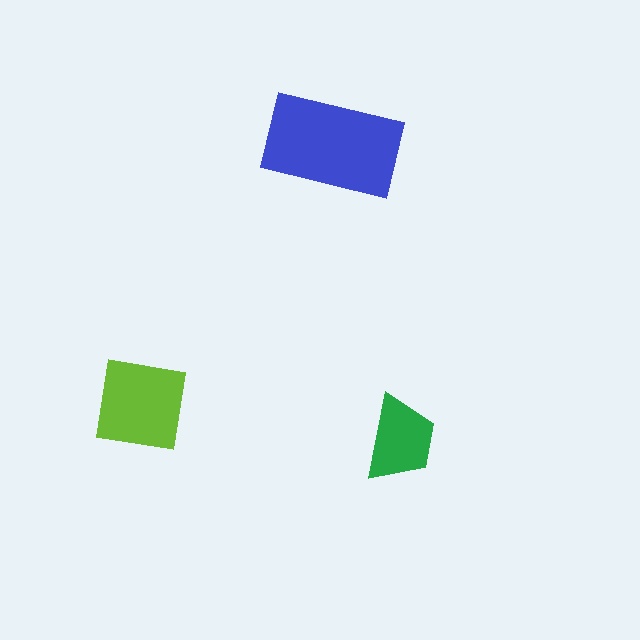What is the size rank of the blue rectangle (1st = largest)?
1st.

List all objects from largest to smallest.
The blue rectangle, the lime square, the green trapezoid.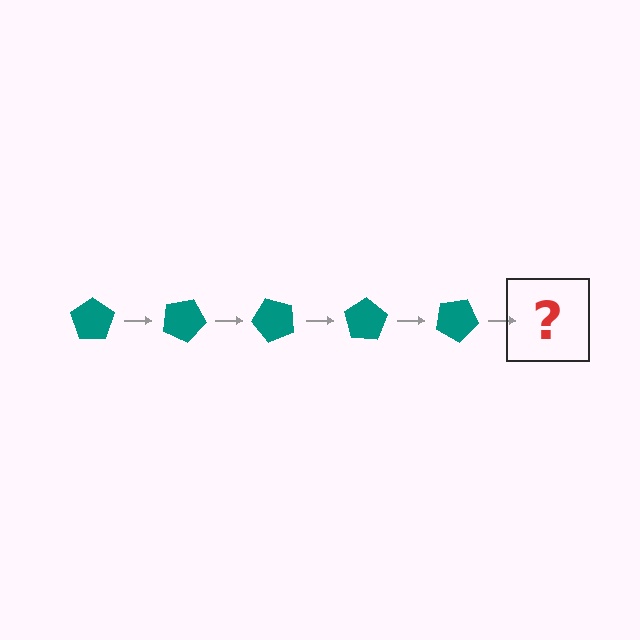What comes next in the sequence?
The next element should be a teal pentagon rotated 125 degrees.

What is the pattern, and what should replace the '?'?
The pattern is that the pentagon rotates 25 degrees each step. The '?' should be a teal pentagon rotated 125 degrees.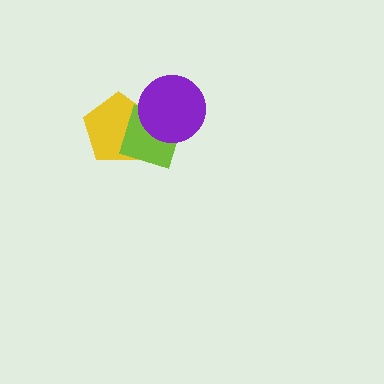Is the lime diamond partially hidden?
Yes, it is partially covered by another shape.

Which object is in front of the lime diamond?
The purple circle is in front of the lime diamond.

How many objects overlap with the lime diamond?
2 objects overlap with the lime diamond.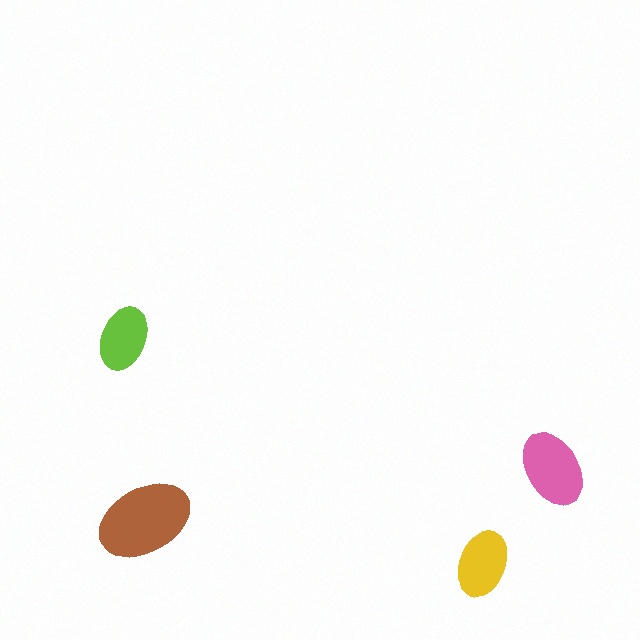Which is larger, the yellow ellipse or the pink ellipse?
The pink one.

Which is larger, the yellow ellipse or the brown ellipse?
The brown one.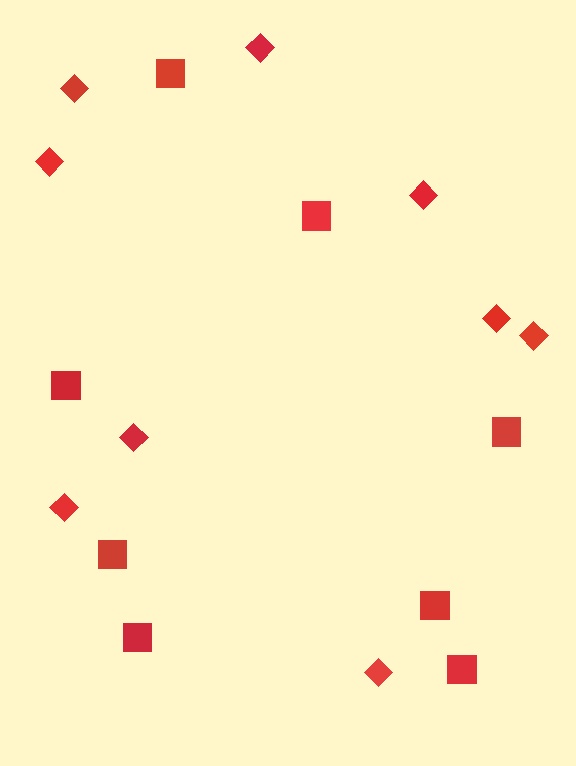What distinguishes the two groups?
There are 2 groups: one group of squares (8) and one group of diamonds (9).